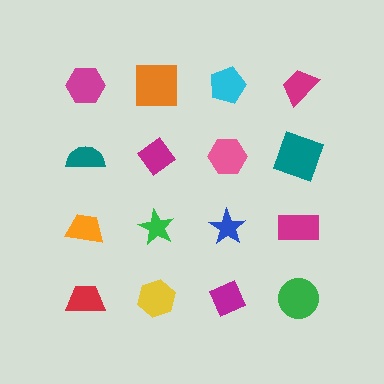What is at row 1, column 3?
A cyan pentagon.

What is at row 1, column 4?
A magenta trapezoid.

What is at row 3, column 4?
A magenta rectangle.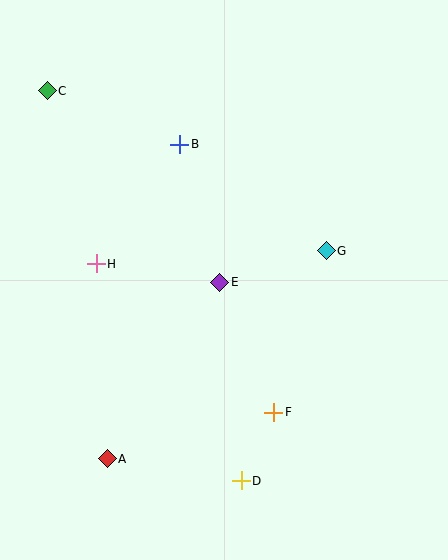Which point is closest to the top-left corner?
Point C is closest to the top-left corner.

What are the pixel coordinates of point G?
Point G is at (326, 251).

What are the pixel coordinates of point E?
Point E is at (220, 282).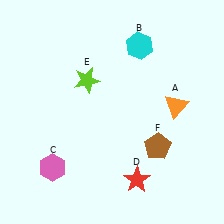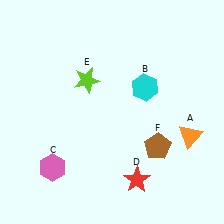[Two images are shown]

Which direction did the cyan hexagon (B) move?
The cyan hexagon (B) moved down.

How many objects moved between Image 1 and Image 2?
2 objects moved between the two images.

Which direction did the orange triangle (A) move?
The orange triangle (A) moved down.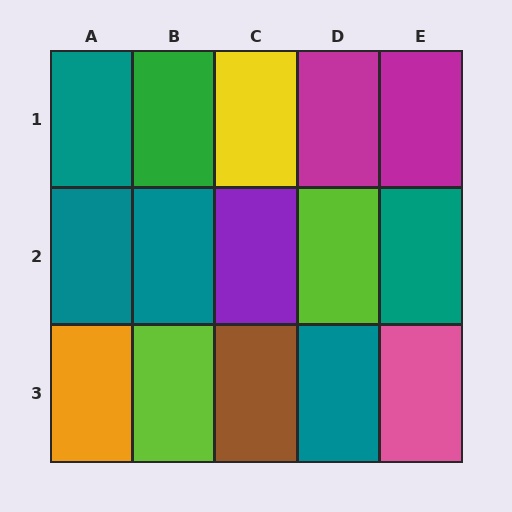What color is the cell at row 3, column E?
Pink.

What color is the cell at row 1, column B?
Green.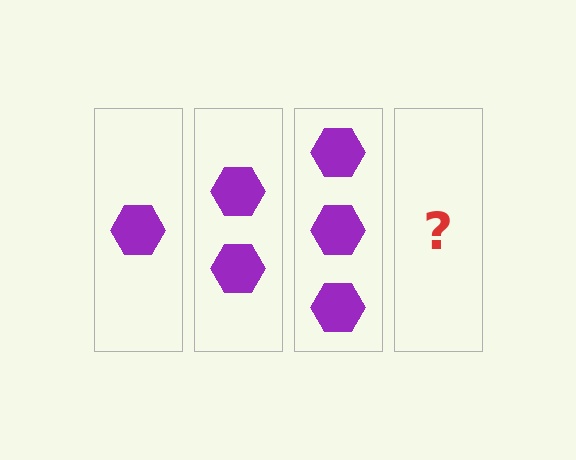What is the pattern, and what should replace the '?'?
The pattern is that each step adds one more hexagon. The '?' should be 4 hexagons.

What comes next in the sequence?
The next element should be 4 hexagons.